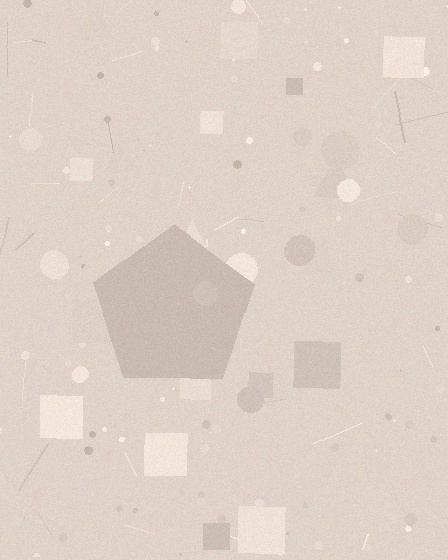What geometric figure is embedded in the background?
A pentagon is embedded in the background.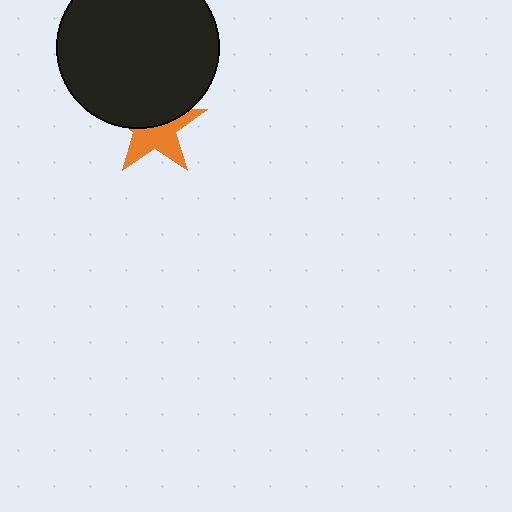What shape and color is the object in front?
The object in front is a black circle.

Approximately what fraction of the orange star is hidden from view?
Roughly 47% of the orange star is hidden behind the black circle.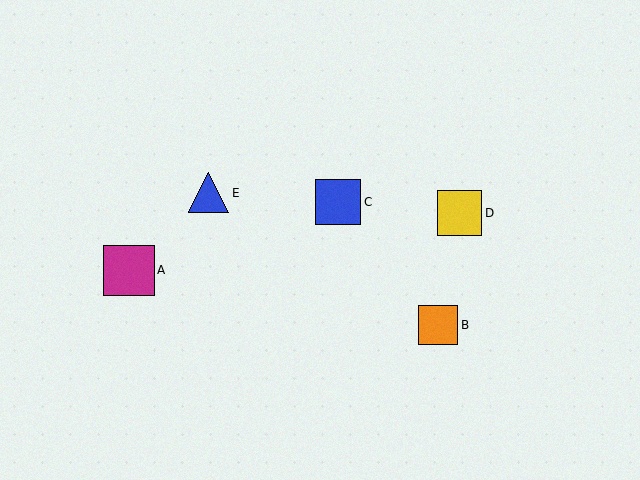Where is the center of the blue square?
The center of the blue square is at (338, 202).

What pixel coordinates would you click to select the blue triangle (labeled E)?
Click at (208, 193) to select the blue triangle E.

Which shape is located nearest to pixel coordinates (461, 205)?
The yellow square (labeled D) at (459, 213) is nearest to that location.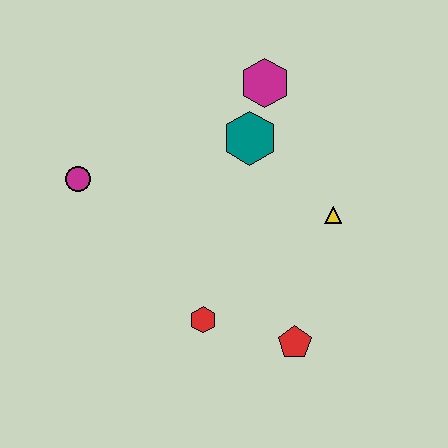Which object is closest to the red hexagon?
The red pentagon is closest to the red hexagon.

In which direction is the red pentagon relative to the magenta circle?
The red pentagon is to the right of the magenta circle.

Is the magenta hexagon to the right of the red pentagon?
No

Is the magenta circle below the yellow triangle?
No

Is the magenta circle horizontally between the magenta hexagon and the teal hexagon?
No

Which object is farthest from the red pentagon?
The magenta circle is farthest from the red pentagon.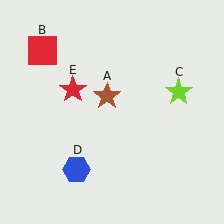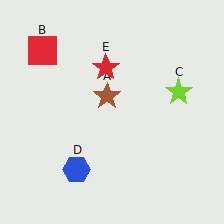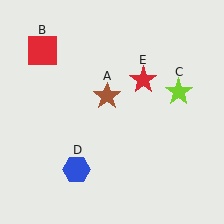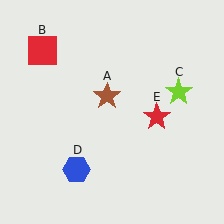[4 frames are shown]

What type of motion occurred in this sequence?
The red star (object E) rotated clockwise around the center of the scene.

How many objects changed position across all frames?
1 object changed position: red star (object E).